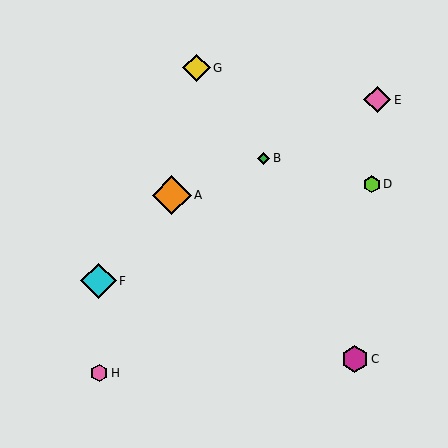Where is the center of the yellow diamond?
The center of the yellow diamond is at (196, 68).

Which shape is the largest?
The orange diamond (labeled A) is the largest.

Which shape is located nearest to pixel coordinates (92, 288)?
The cyan diamond (labeled F) at (99, 281) is nearest to that location.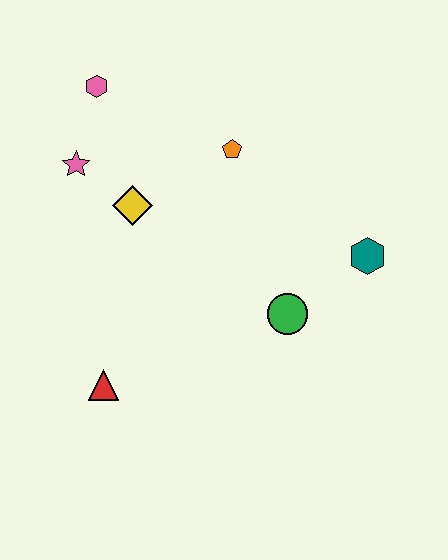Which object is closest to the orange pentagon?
The yellow diamond is closest to the orange pentagon.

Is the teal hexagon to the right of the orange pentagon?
Yes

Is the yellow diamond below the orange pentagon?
Yes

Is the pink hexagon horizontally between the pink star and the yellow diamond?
Yes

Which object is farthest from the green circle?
The pink hexagon is farthest from the green circle.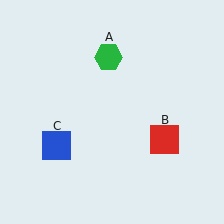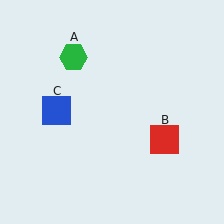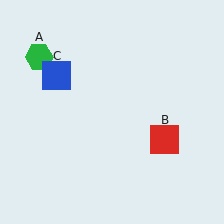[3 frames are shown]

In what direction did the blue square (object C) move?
The blue square (object C) moved up.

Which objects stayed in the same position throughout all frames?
Red square (object B) remained stationary.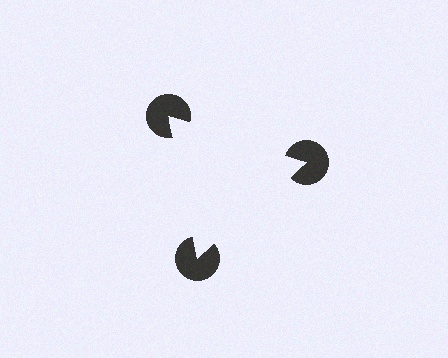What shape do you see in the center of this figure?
An illusory triangle — its edges are inferred from the aligned wedge cuts in the pac-man discs, not physically drawn.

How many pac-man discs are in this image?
There are 3 — one at each vertex of the illusory triangle.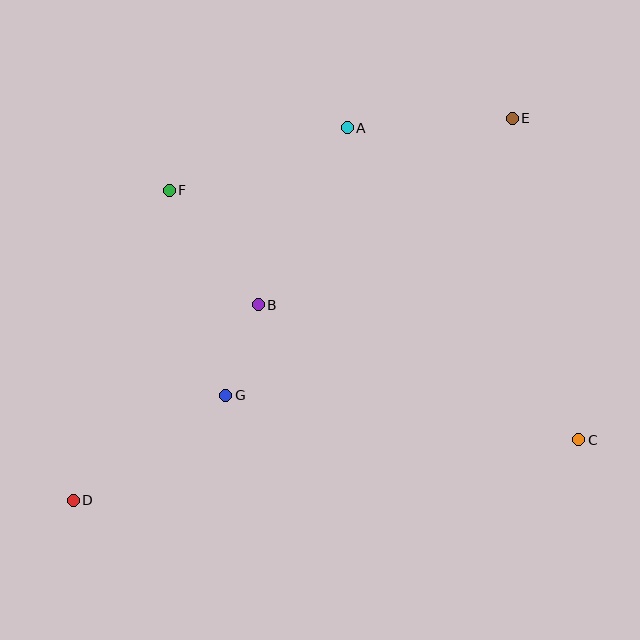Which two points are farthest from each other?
Points D and E are farthest from each other.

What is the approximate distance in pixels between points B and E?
The distance between B and E is approximately 315 pixels.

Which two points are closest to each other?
Points B and G are closest to each other.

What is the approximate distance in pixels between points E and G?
The distance between E and G is approximately 398 pixels.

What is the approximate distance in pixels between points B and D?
The distance between B and D is approximately 269 pixels.